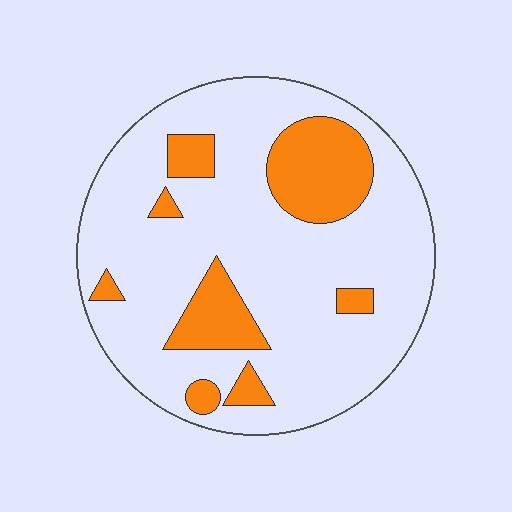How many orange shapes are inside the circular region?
8.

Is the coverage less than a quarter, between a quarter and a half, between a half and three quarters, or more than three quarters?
Less than a quarter.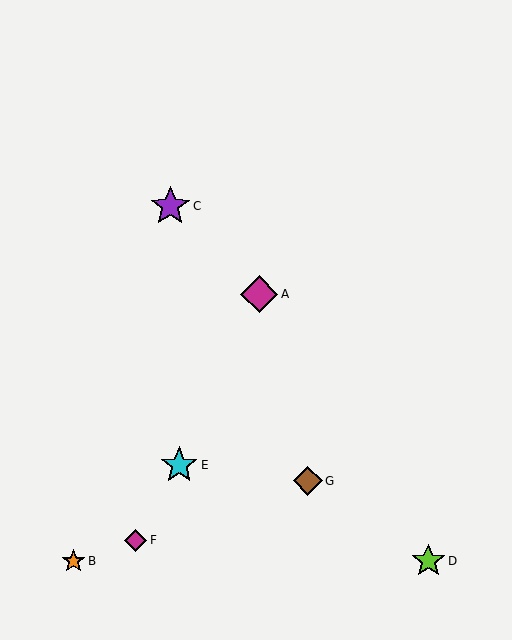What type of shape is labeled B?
Shape B is an orange star.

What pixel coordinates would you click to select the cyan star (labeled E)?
Click at (179, 465) to select the cyan star E.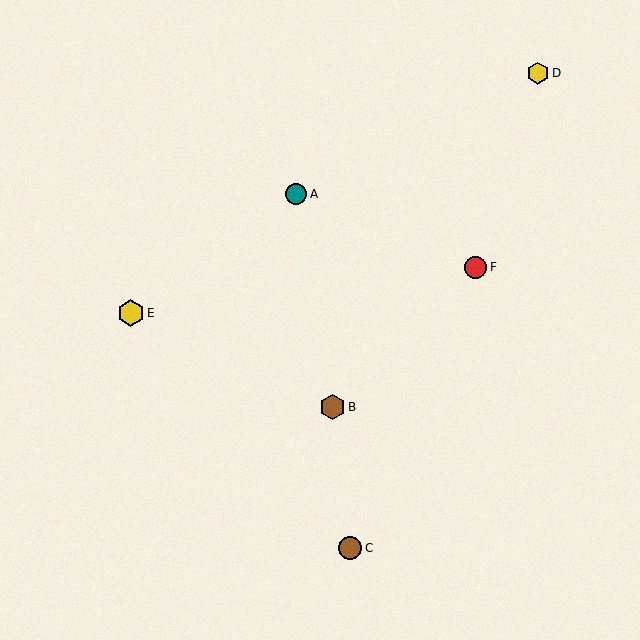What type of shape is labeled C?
Shape C is a brown circle.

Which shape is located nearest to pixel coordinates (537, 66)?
The yellow hexagon (labeled D) at (538, 73) is nearest to that location.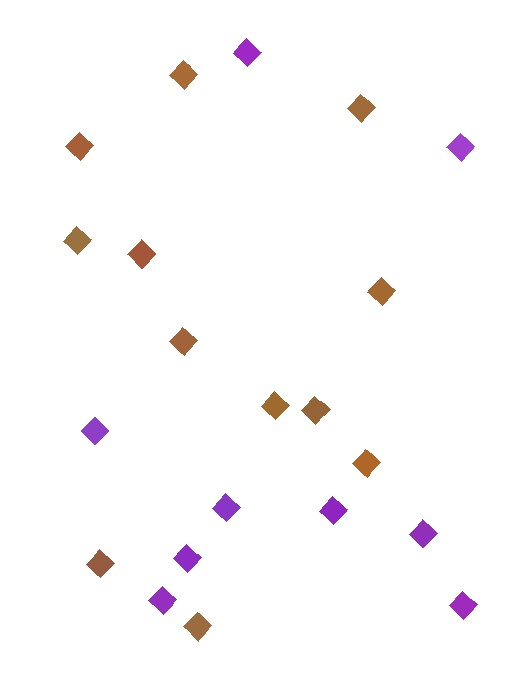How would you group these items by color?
There are 2 groups: one group of purple diamonds (9) and one group of brown diamonds (12).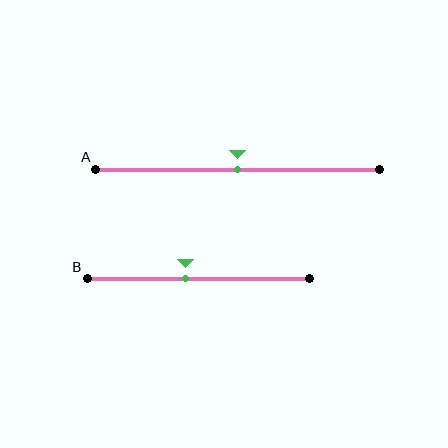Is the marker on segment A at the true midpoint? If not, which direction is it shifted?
Yes, the marker on segment A is at the true midpoint.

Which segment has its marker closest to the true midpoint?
Segment A has its marker closest to the true midpoint.